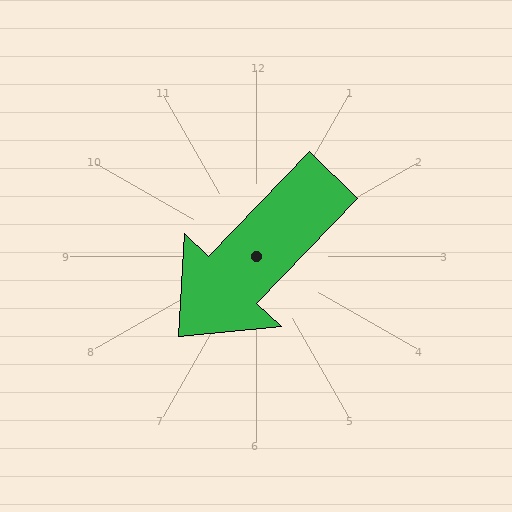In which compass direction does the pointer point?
Southwest.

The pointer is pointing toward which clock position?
Roughly 7 o'clock.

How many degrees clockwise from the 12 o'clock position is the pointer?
Approximately 224 degrees.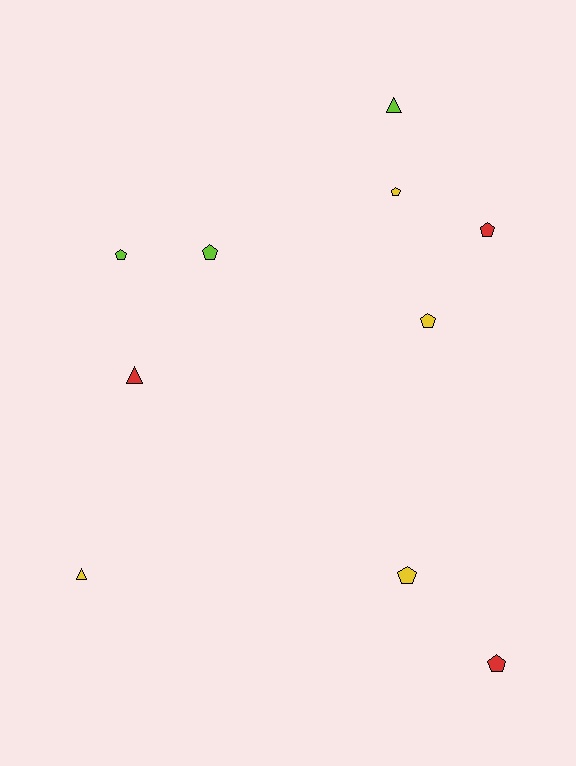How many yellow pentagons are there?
There are 3 yellow pentagons.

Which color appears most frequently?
Yellow, with 4 objects.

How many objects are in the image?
There are 10 objects.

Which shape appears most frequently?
Pentagon, with 7 objects.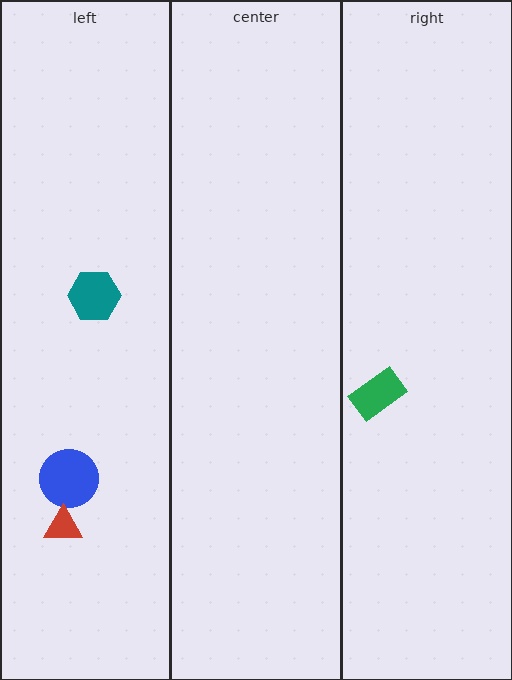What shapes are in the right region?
The green rectangle.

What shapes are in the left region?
The blue circle, the red triangle, the teal hexagon.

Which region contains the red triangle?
The left region.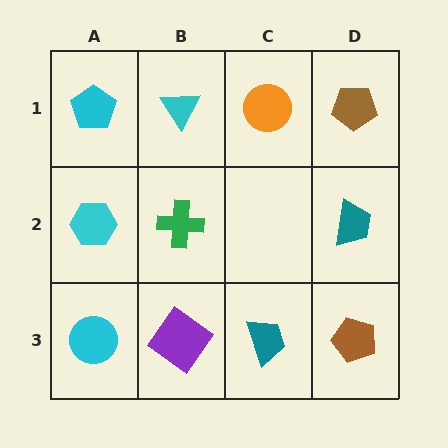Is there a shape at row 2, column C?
No, that cell is empty.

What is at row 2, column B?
A green cross.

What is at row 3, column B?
A purple diamond.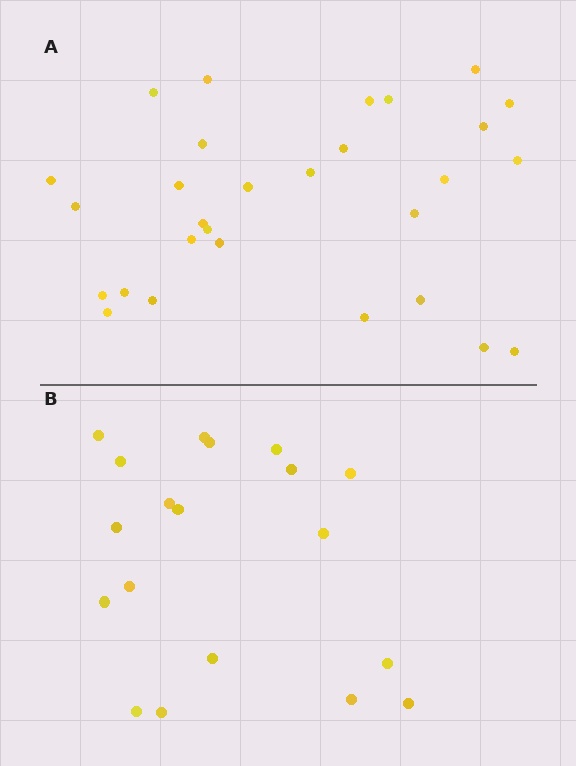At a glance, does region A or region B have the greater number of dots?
Region A (the top region) has more dots.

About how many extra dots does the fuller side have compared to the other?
Region A has roughly 10 or so more dots than region B.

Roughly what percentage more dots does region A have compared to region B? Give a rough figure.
About 55% more.